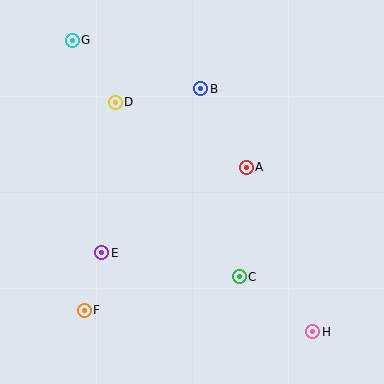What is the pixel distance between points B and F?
The distance between B and F is 250 pixels.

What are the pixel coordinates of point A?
Point A is at (246, 167).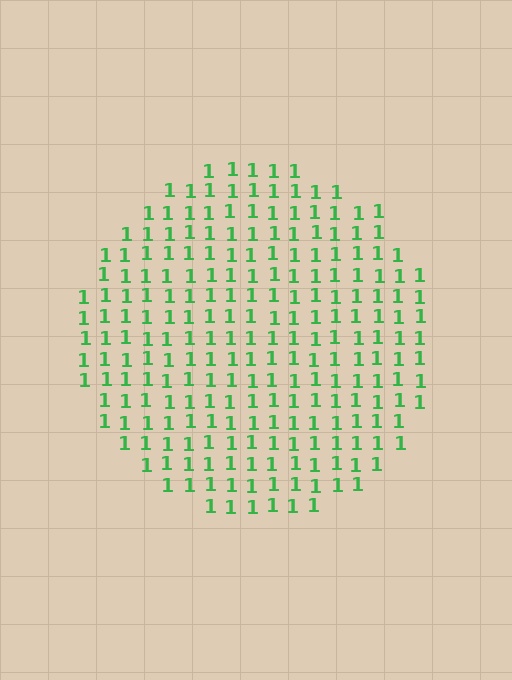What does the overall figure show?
The overall figure shows a circle.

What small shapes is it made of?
It is made of small digit 1's.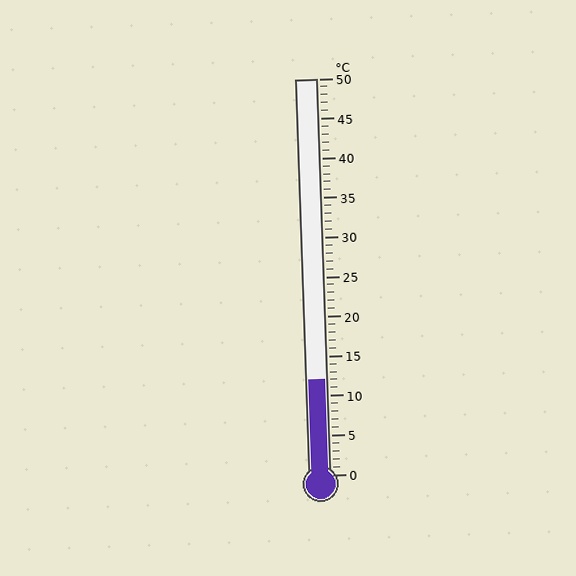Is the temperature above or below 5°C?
The temperature is above 5°C.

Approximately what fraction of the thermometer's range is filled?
The thermometer is filled to approximately 25% of its range.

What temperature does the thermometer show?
The thermometer shows approximately 12°C.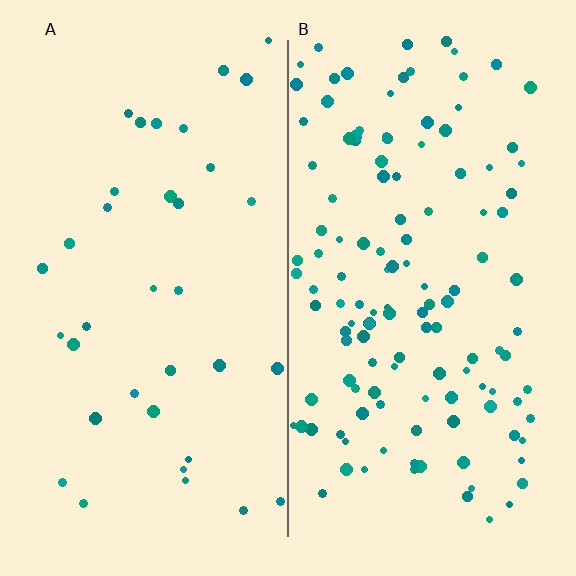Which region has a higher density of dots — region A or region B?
B (the right).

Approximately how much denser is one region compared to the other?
Approximately 3.7× — region B over region A.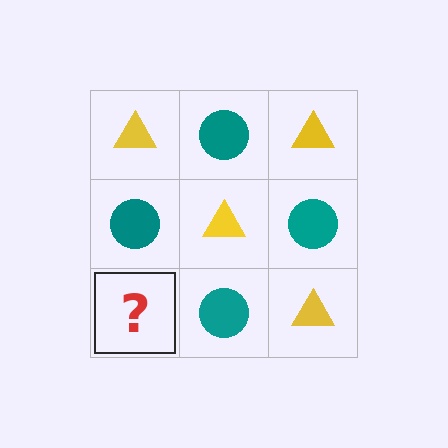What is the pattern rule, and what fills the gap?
The rule is that it alternates yellow triangle and teal circle in a checkerboard pattern. The gap should be filled with a yellow triangle.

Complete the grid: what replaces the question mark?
The question mark should be replaced with a yellow triangle.